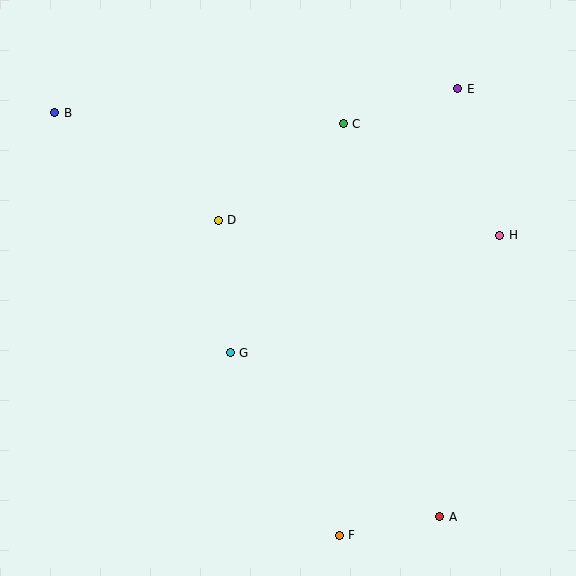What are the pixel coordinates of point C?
Point C is at (343, 124).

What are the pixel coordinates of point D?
Point D is at (218, 220).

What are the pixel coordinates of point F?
Point F is at (339, 535).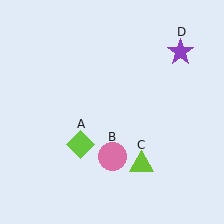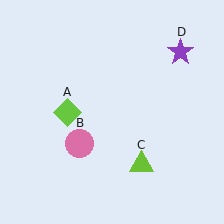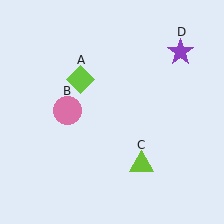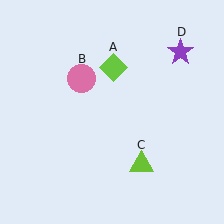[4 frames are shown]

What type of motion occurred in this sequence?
The lime diamond (object A), pink circle (object B) rotated clockwise around the center of the scene.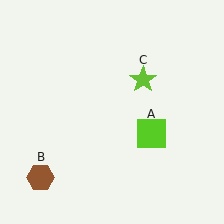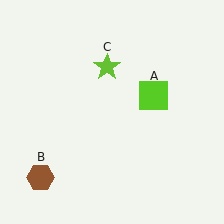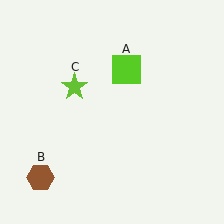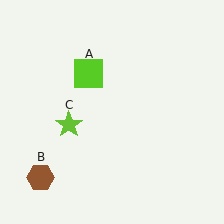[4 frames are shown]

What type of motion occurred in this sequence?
The lime square (object A), lime star (object C) rotated counterclockwise around the center of the scene.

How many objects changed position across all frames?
2 objects changed position: lime square (object A), lime star (object C).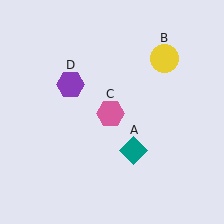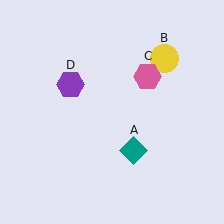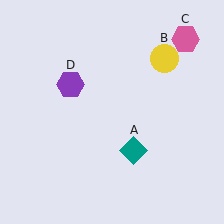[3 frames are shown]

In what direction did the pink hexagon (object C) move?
The pink hexagon (object C) moved up and to the right.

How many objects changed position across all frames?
1 object changed position: pink hexagon (object C).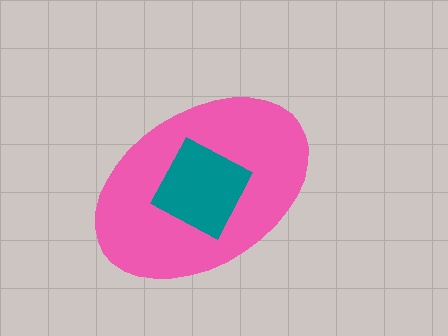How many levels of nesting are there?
2.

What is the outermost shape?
The pink ellipse.